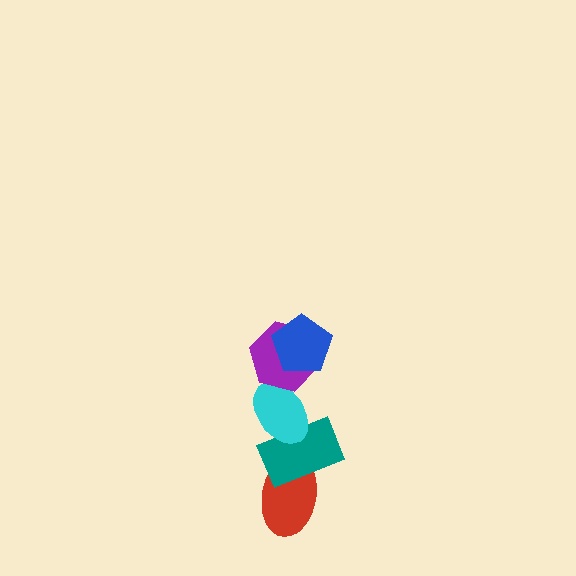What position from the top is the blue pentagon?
The blue pentagon is 1st from the top.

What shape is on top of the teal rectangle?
The cyan ellipse is on top of the teal rectangle.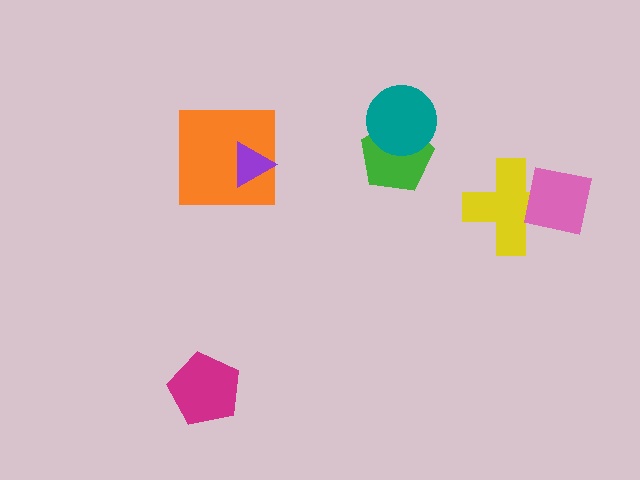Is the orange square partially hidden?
Yes, it is partially covered by another shape.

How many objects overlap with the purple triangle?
1 object overlaps with the purple triangle.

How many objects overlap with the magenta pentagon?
0 objects overlap with the magenta pentagon.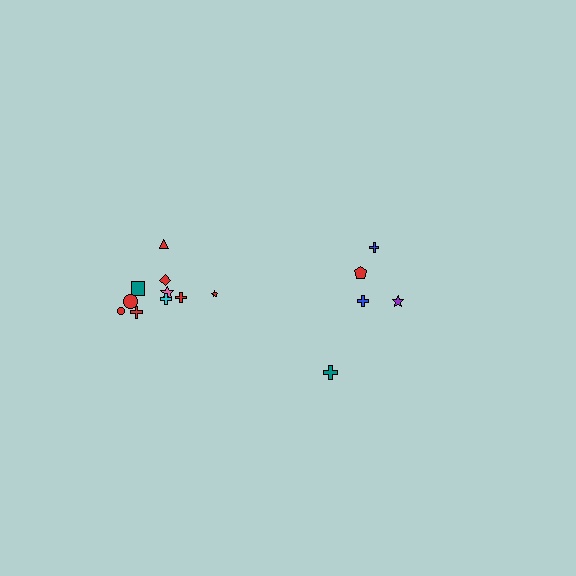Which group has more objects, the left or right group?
The left group.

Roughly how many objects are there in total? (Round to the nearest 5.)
Roughly 15 objects in total.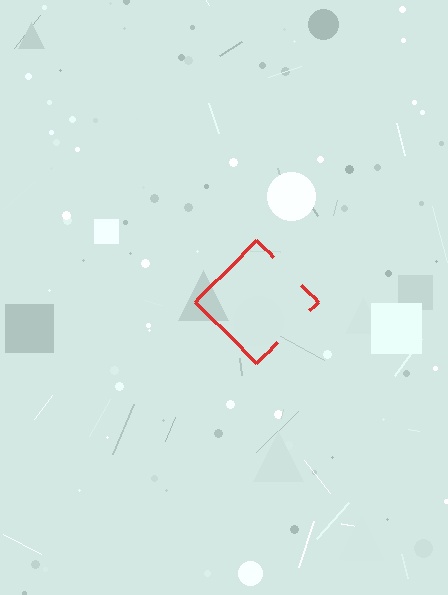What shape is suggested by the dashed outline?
The dashed outline suggests a diamond.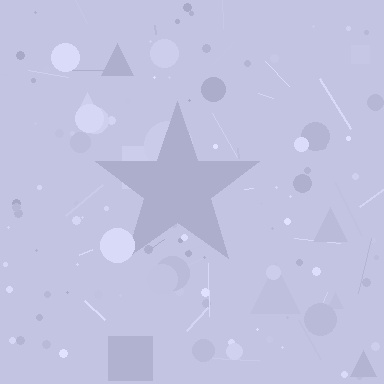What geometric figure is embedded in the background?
A star is embedded in the background.